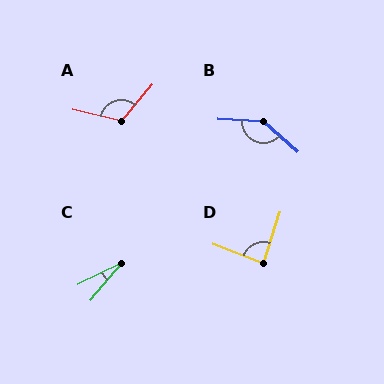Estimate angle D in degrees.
Approximately 87 degrees.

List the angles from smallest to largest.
C (24°), D (87°), A (117°), B (143°).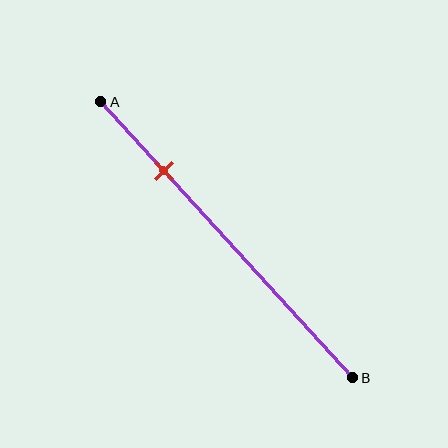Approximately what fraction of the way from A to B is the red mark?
The red mark is approximately 25% of the way from A to B.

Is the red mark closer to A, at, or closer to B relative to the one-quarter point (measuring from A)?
The red mark is approximately at the one-quarter point of segment AB.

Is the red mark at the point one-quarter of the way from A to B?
Yes, the mark is approximately at the one-quarter point.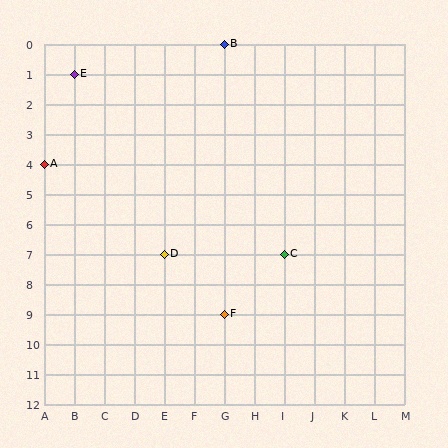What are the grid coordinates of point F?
Point F is at grid coordinates (G, 9).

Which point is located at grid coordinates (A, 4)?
Point A is at (A, 4).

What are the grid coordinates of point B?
Point B is at grid coordinates (G, 0).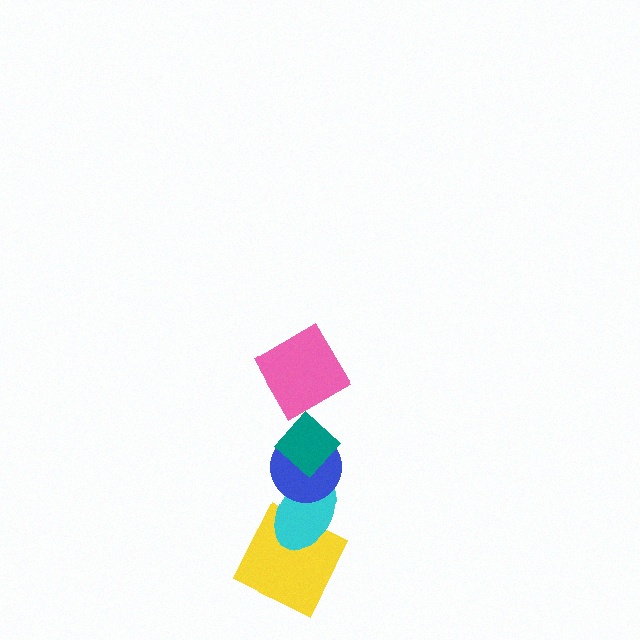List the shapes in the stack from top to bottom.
From top to bottom: the pink diamond, the teal diamond, the blue circle, the cyan ellipse, the yellow square.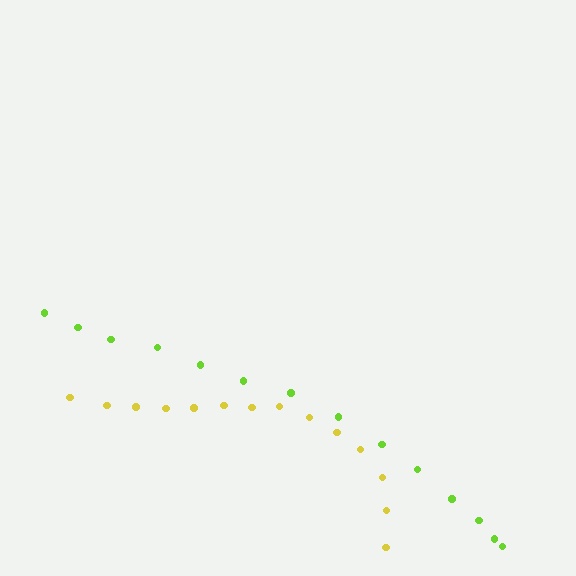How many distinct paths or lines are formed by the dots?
There are 2 distinct paths.